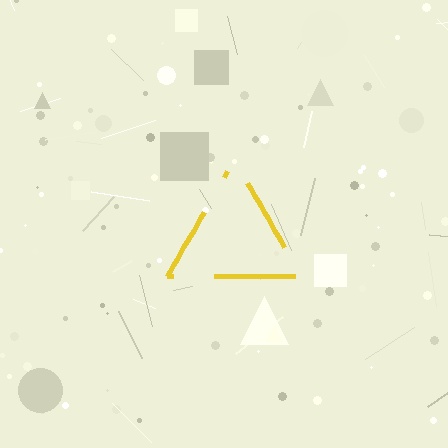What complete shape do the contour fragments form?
The contour fragments form a triangle.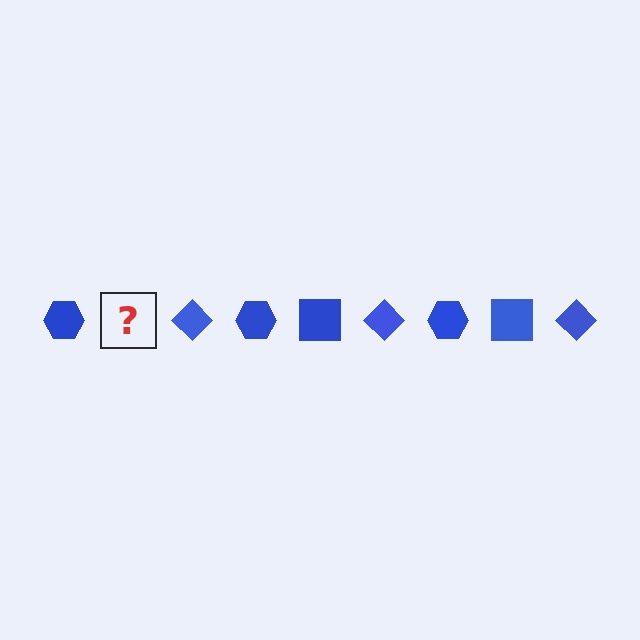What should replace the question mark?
The question mark should be replaced with a blue square.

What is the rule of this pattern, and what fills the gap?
The rule is that the pattern cycles through hexagon, square, diamond shapes in blue. The gap should be filled with a blue square.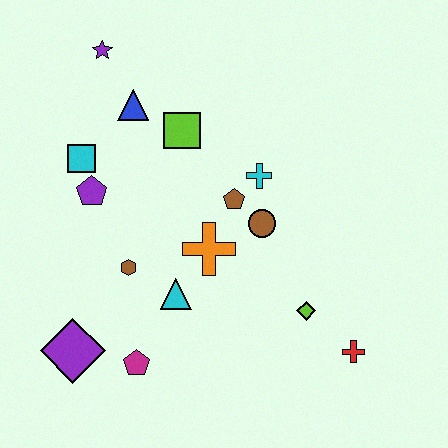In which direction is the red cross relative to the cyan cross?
The red cross is below the cyan cross.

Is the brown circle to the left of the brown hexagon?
No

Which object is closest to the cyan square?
The purple pentagon is closest to the cyan square.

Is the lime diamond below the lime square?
Yes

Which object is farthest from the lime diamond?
The purple star is farthest from the lime diamond.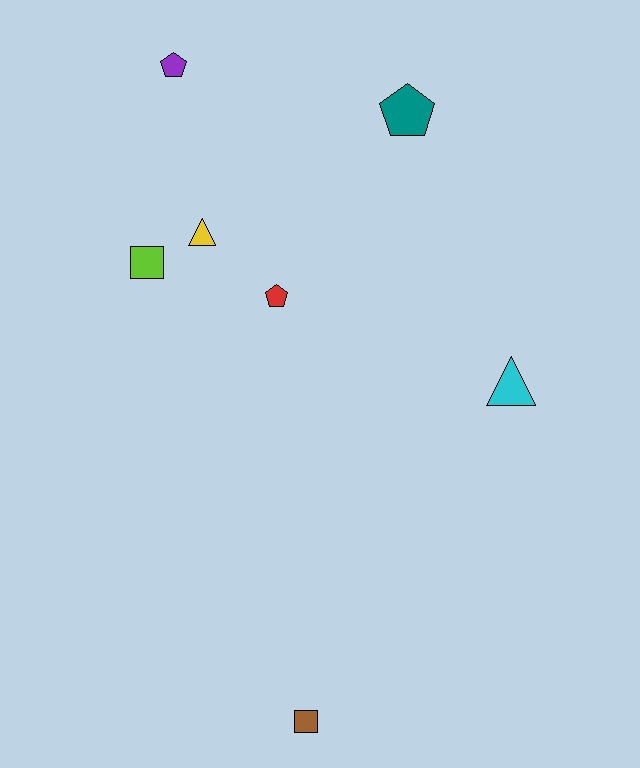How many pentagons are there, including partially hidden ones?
There are 3 pentagons.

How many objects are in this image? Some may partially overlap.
There are 7 objects.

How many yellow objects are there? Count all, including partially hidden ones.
There is 1 yellow object.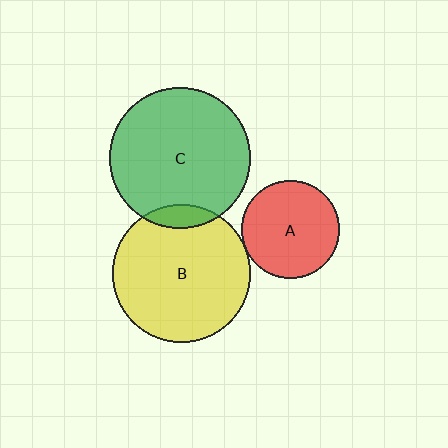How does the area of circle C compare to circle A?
Approximately 2.1 times.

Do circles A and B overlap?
Yes.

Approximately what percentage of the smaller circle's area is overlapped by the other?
Approximately 5%.